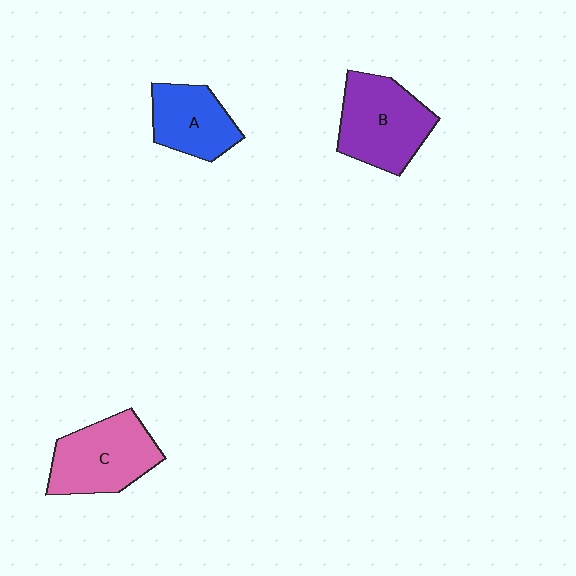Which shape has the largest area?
Shape B (purple).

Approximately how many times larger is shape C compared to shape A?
Approximately 1.3 times.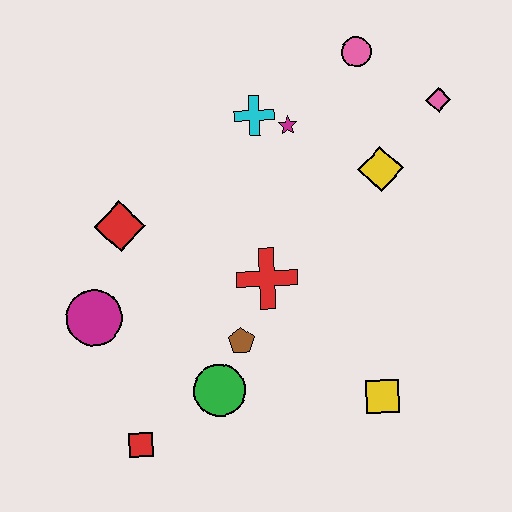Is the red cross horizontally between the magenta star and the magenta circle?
Yes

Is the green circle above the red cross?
No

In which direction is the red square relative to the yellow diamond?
The red square is below the yellow diamond.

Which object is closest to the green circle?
The brown pentagon is closest to the green circle.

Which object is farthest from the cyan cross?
The red square is farthest from the cyan cross.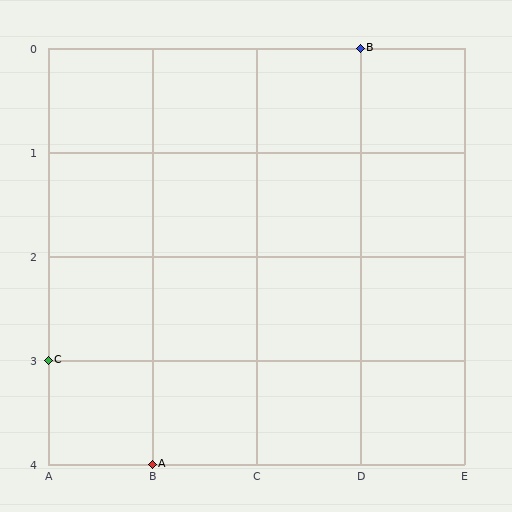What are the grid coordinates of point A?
Point A is at grid coordinates (B, 4).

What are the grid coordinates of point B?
Point B is at grid coordinates (D, 0).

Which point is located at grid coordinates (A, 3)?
Point C is at (A, 3).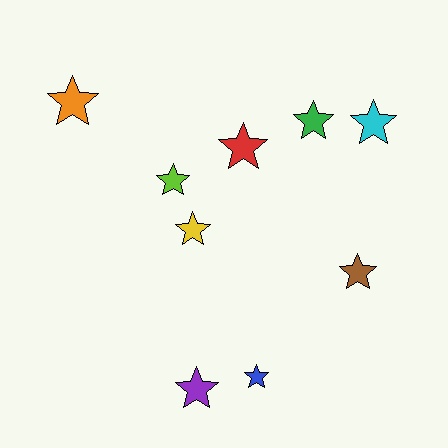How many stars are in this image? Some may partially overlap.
There are 9 stars.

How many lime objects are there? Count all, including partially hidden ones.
There is 1 lime object.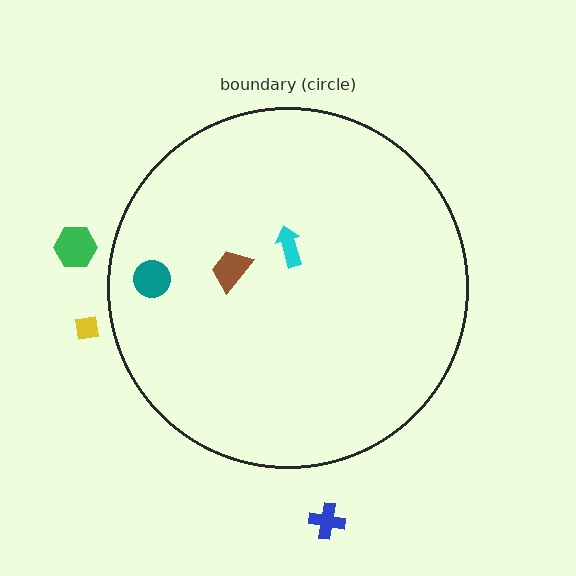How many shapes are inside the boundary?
3 inside, 3 outside.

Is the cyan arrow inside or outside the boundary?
Inside.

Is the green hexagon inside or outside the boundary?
Outside.